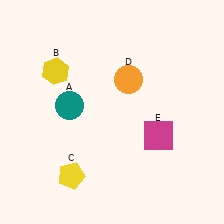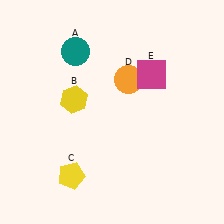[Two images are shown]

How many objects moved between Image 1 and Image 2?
3 objects moved between the two images.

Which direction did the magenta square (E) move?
The magenta square (E) moved up.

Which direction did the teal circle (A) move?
The teal circle (A) moved up.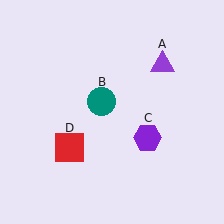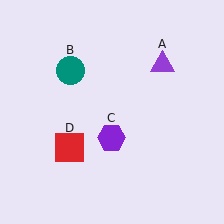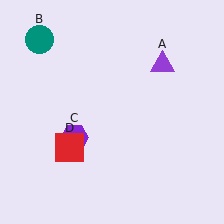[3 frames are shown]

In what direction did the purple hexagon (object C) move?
The purple hexagon (object C) moved left.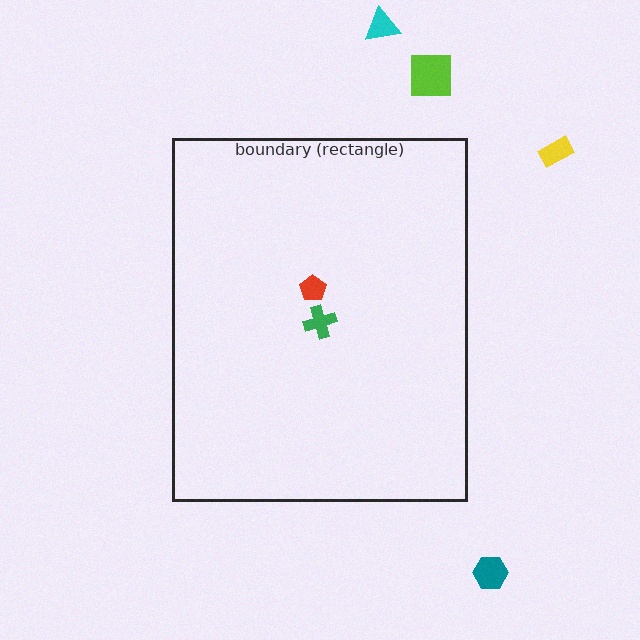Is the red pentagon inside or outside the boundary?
Inside.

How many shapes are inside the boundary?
2 inside, 4 outside.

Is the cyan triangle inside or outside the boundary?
Outside.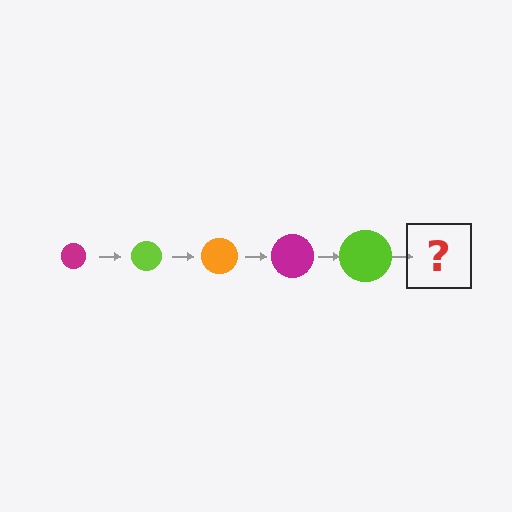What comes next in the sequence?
The next element should be an orange circle, larger than the previous one.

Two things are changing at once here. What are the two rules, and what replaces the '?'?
The two rules are that the circle grows larger each step and the color cycles through magenta, lime, and orange. The '?' should be an orange circle, larger than the previous one.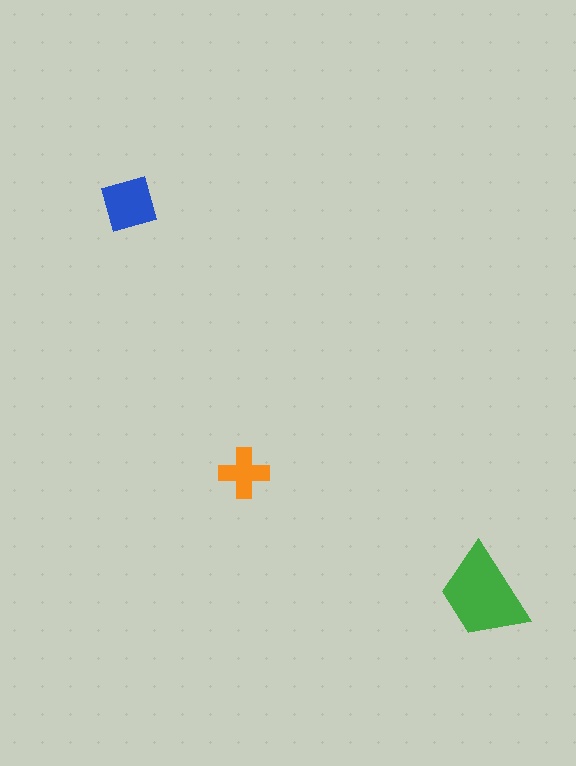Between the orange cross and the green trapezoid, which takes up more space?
The green trapezoid.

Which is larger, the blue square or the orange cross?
The blue square.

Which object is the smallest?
The orange cross.